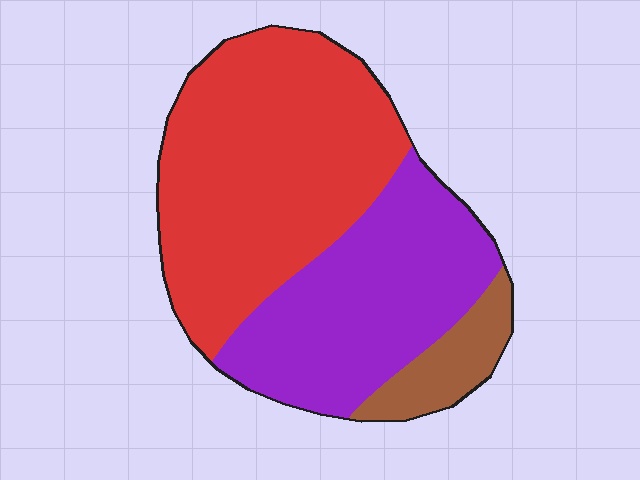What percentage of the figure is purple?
Purple covers about 40% of the figure.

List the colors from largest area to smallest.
From largest to smallest: red, purple, brown.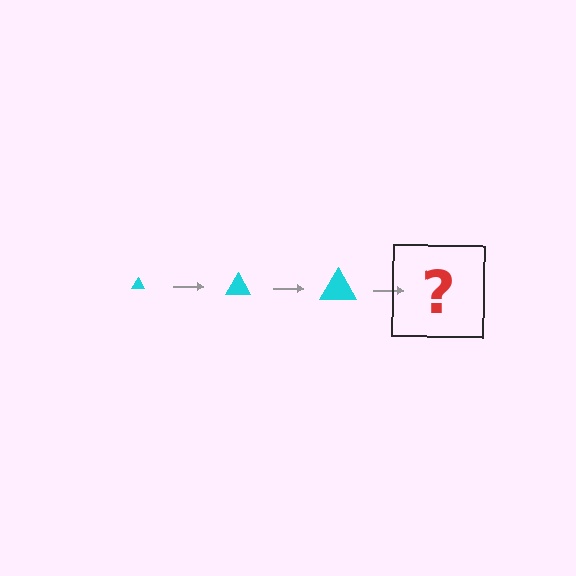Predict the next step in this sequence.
The next step is a cyan triangle, larger than the previous one.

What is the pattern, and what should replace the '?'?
The pattern is that the triangle gets progressively larger each step. The '?' should be a cyan triangle, larger than the previous one.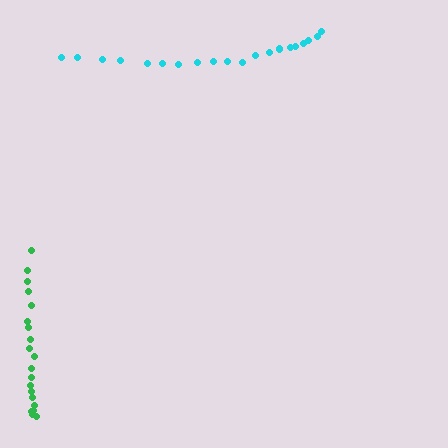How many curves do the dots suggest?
There are 2 distinct paths.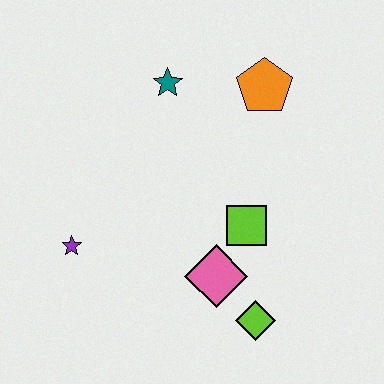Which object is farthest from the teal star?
The lime diamond is farthest from the teal star.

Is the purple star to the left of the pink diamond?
Yes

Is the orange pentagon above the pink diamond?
Yes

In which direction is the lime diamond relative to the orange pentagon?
The lime diamond is below the orange pentagon.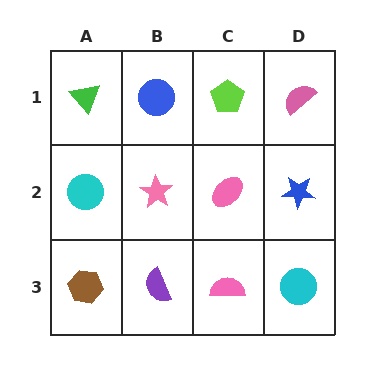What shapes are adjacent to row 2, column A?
A green triangle (row 1, column A), a brown hexagon (row 3, column A), a pink star (row 2, column B).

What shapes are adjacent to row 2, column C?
A lime pentagon (row 1, column C), a pink semicircle (row 3, column C), a pink star (row 2, column B), a blue star (row 2, column D).